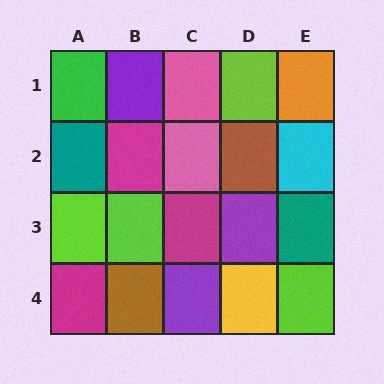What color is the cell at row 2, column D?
Brown.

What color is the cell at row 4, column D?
Yellow.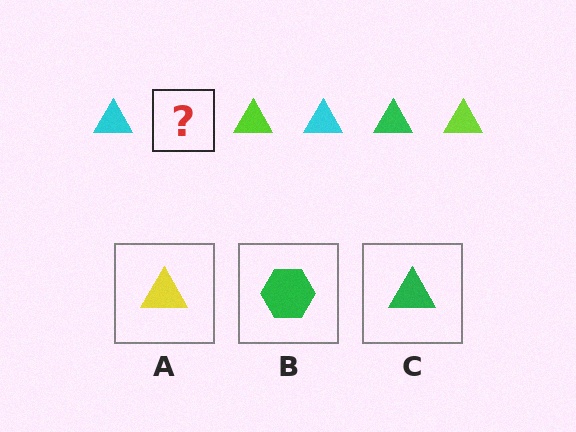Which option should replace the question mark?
Option C.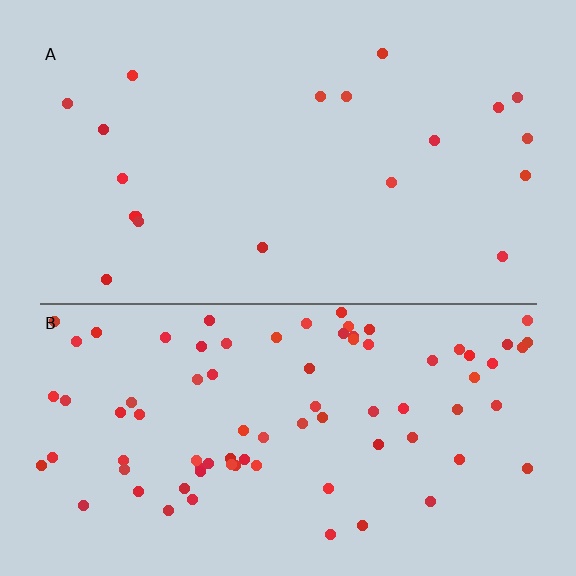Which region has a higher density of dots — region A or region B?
B (the bottom).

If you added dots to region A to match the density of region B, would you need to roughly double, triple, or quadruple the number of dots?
Approximately quadruple.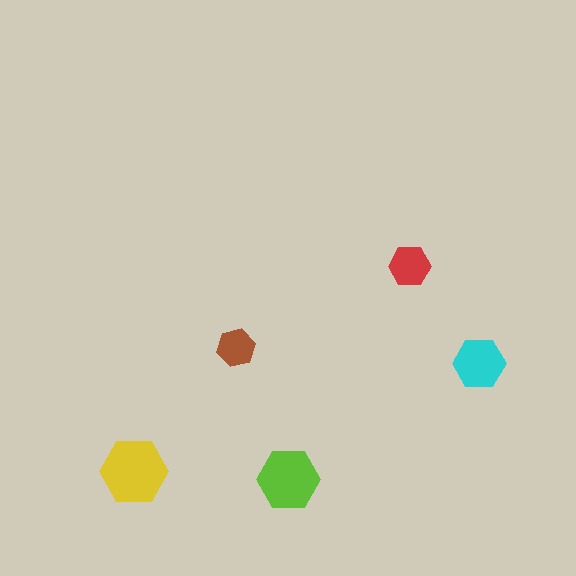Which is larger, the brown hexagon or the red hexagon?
The red one.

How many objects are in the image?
There are 5 objects in the image.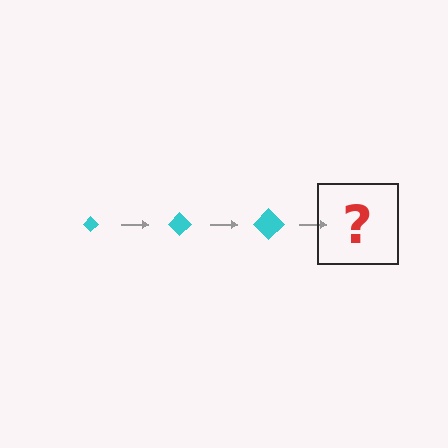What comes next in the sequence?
The next element should be a cyan diamond, larger than the previous one.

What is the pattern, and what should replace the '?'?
The pattern is that the diamond gets progressively larger each step. The '?' should be a cyan diamond, larger than the previous one.